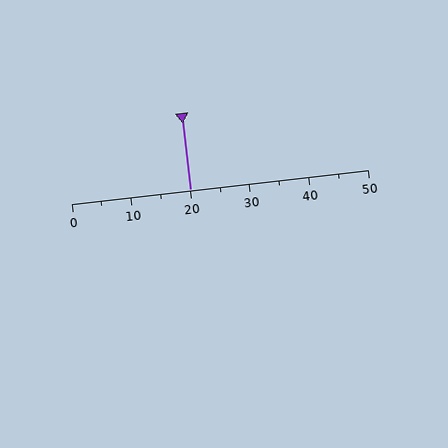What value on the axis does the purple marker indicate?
The marker indicates approximately 20.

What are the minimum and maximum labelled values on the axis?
The axis runs from 0 to 50.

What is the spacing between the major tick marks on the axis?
The major ticks are spaced 10 apart.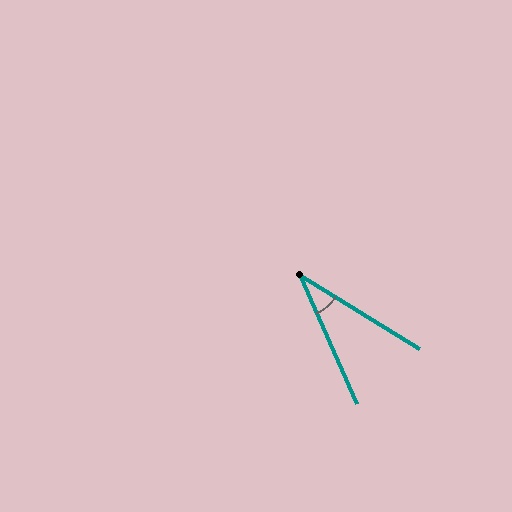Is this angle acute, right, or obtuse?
It is acute.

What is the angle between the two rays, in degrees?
Approximately 35 degrees.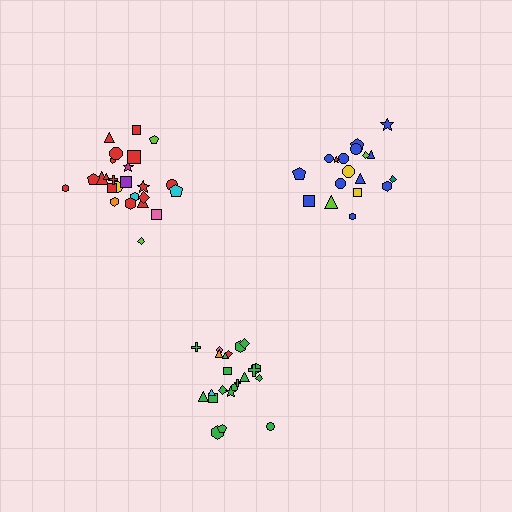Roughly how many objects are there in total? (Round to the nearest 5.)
Roughly 65 objects in total.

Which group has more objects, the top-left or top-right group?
The top-left group.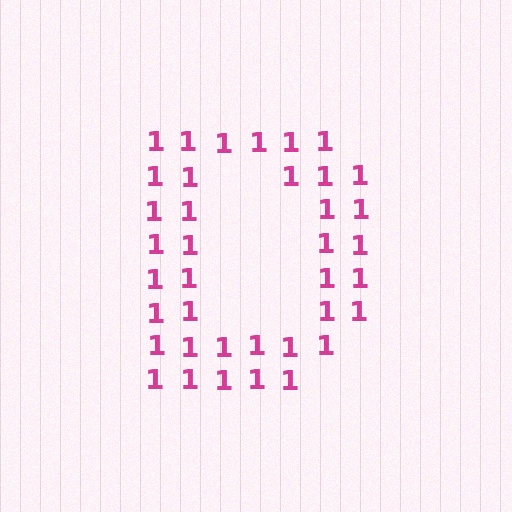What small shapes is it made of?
It is made of small digit 1's.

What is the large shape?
The large shape is the letter D.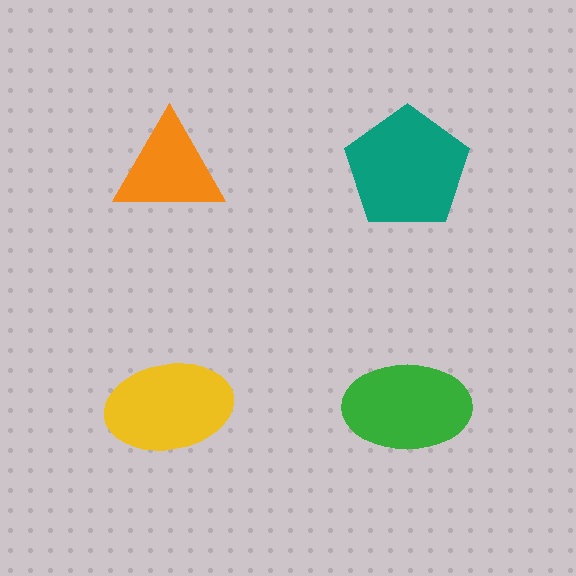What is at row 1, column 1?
An orange triangle.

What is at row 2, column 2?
A green ellipse.